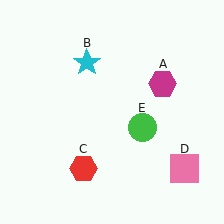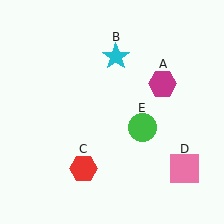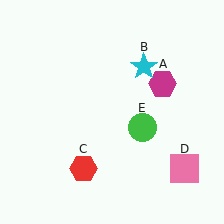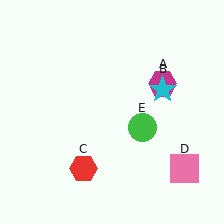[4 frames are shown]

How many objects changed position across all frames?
1 object changed position: cyan star (object B).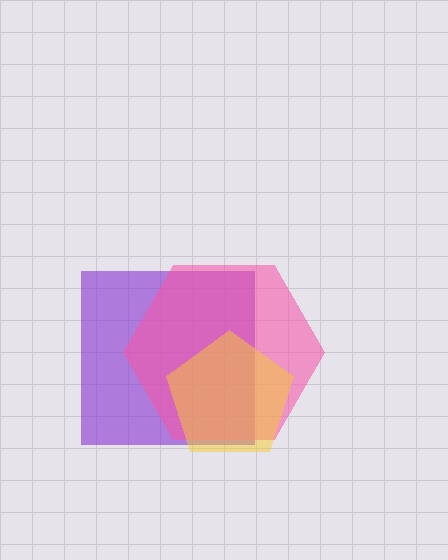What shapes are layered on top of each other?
The layered shapes are: a purple square, a pink hexagon, a yellow pentagon.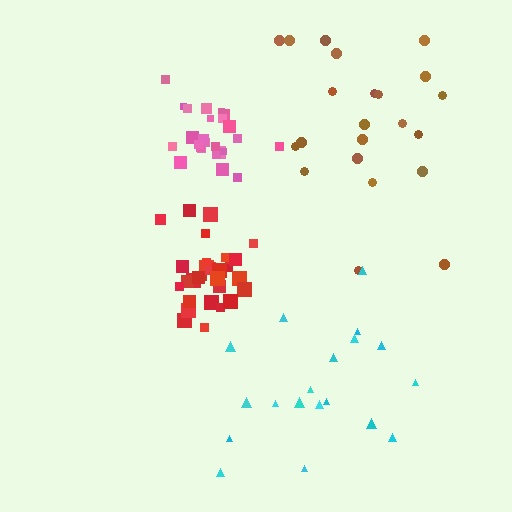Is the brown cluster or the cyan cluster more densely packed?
Cyan.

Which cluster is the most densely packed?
Pink.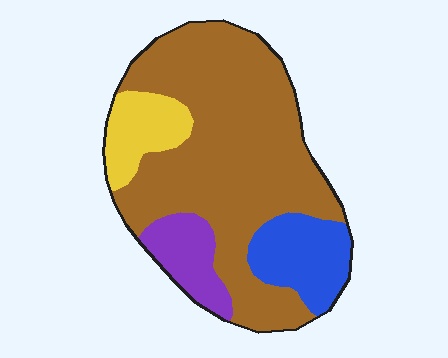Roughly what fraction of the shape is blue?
Blue covers roughly 15% of the shape.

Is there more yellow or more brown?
Brown.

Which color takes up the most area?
Brown, at roughly 65%.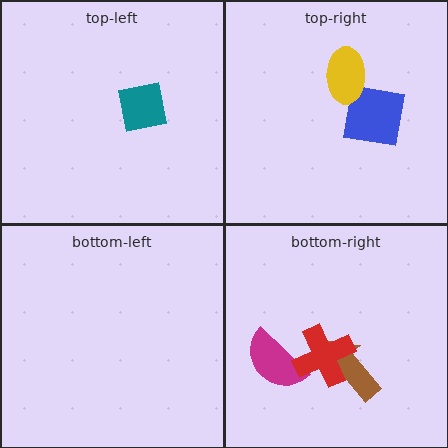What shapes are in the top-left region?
The teal square.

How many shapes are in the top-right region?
2.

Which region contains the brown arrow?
The bottom-right region.